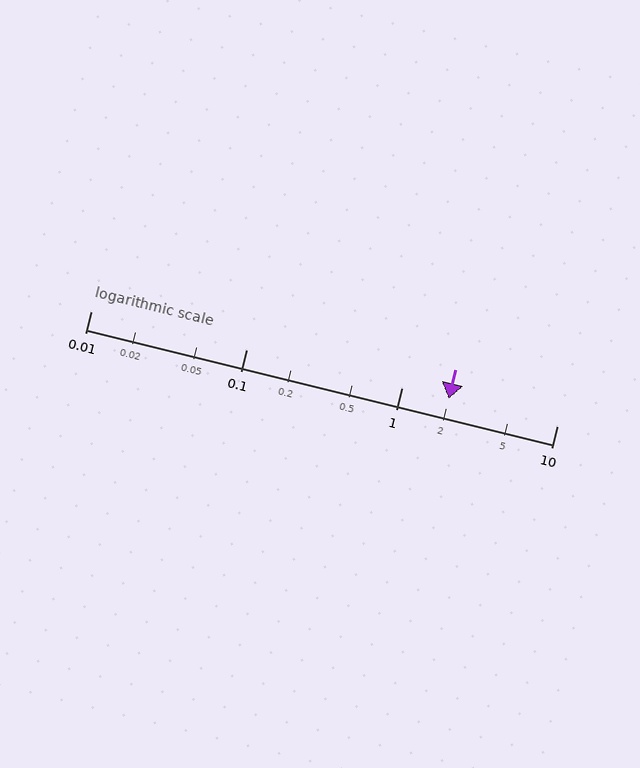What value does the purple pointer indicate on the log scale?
The pointer indicates approximately 2.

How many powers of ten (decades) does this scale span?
The scale spans 3 decades, from 0.01 to 10.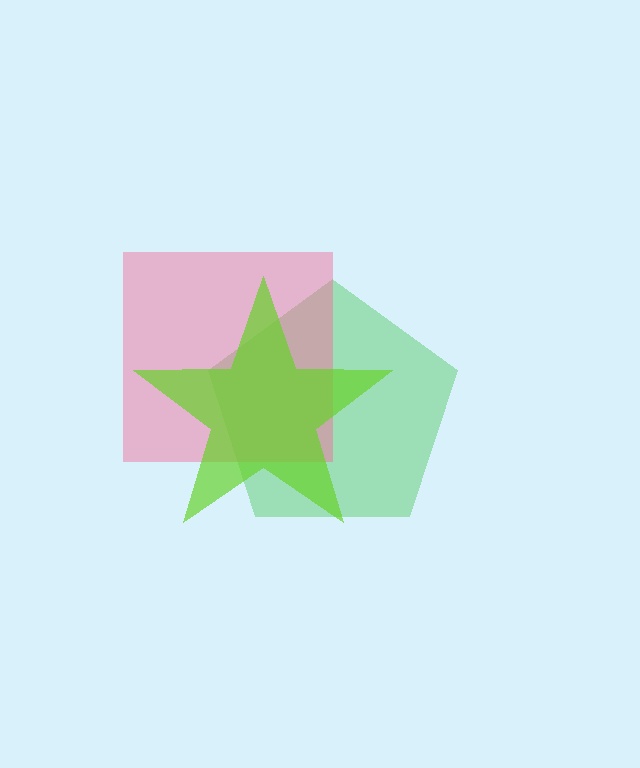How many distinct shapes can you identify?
There are 3 distinct shapes: a green pentagon, a pink square, a lime star.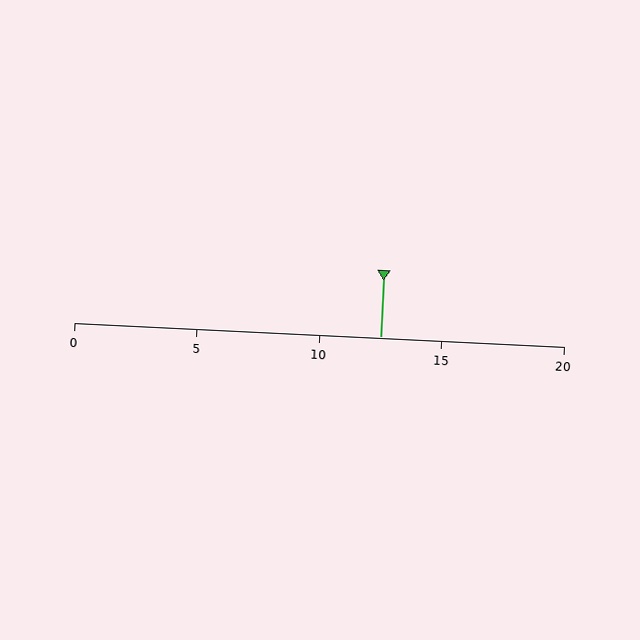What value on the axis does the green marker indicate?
The marker indicates approximately 12.5.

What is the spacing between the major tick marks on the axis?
The major ticks are spaced 5 apart.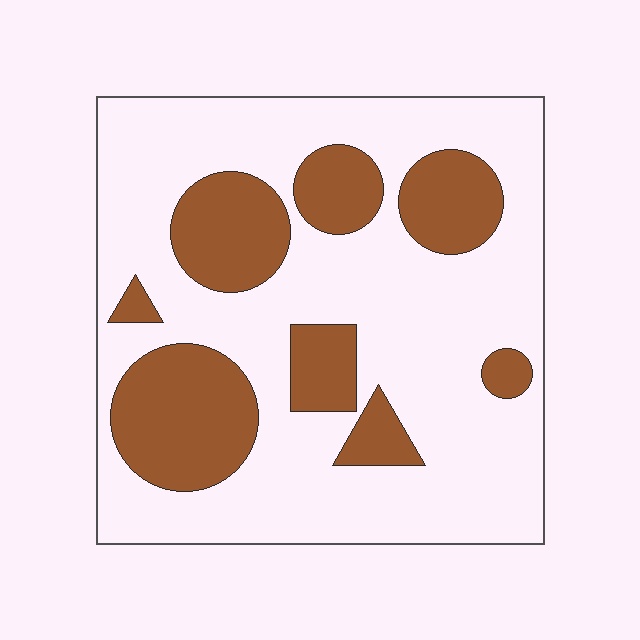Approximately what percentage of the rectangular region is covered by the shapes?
Approximately 30%.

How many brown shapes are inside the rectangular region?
8.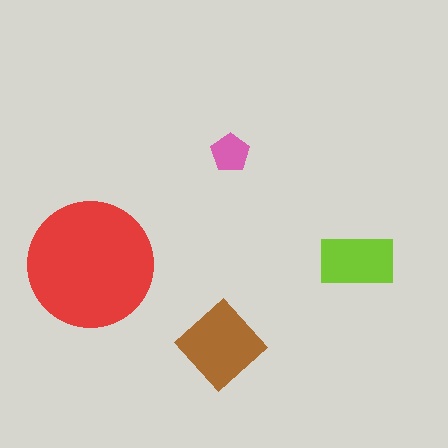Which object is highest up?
The pink pentagon is topmost.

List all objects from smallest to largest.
The pink pentagon, the lime rectangle, the brown diamond, the red circle.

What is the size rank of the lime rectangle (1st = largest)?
3rd.